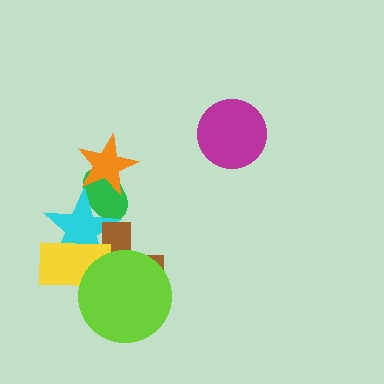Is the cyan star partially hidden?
Yes, it is partially covered by another shape.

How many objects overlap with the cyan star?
3 objects overlap with the cyan star.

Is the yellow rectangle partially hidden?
Yes, it is partially covered by another shape.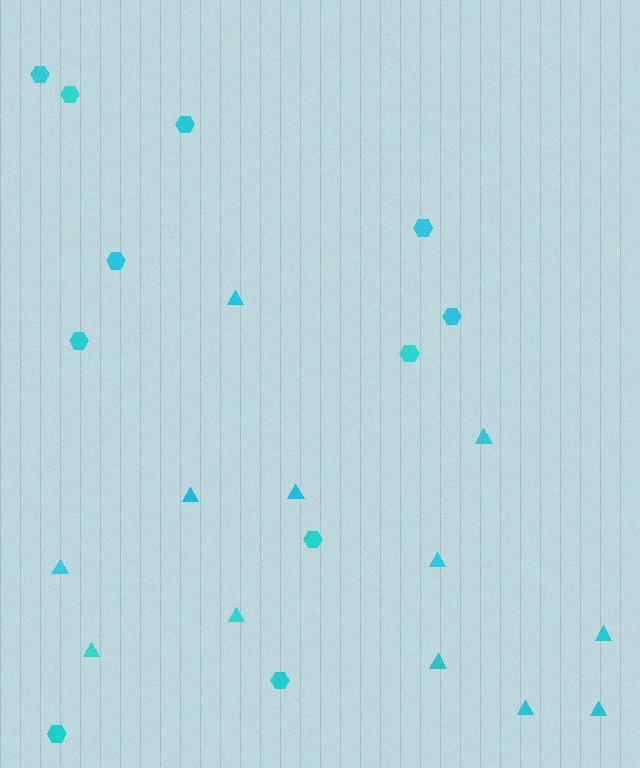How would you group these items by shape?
There are 2 groups: one group of triangles (12) and one group of hexagons (11).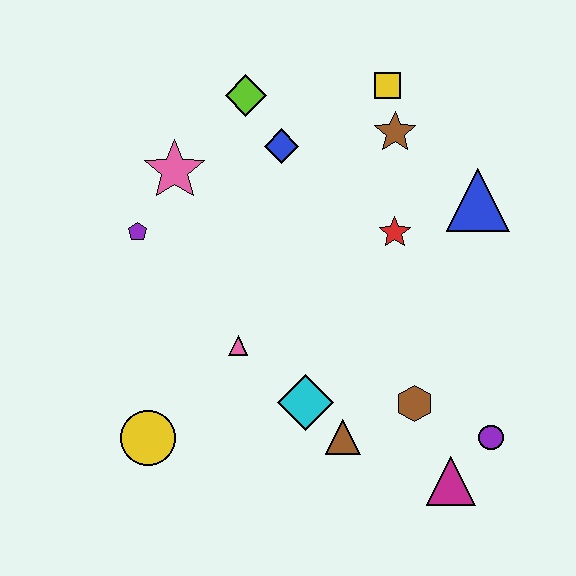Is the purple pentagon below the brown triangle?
No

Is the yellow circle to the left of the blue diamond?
Yes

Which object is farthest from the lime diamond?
The magenta triangle is farthest from the lime diamond.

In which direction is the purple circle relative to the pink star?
The purple circle is to the right of the pink star.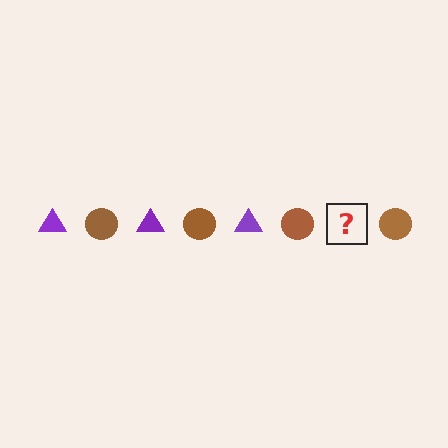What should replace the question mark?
The question mark should be replaced with a purple triangle.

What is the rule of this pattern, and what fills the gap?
The rule is that the pattern alternates between purple triangle and brown circle. The gap should be filled with a purple triangle.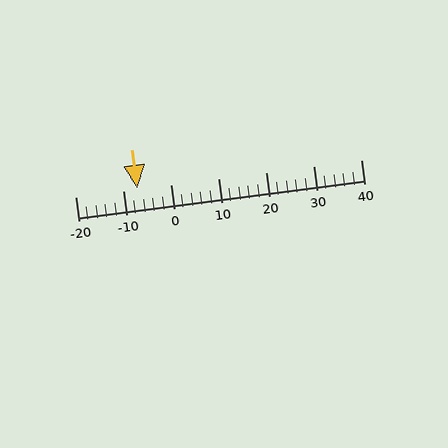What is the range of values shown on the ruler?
The ruler shows values from -20 to 40.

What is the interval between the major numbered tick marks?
The major tick marks are spaced 10 units apart.